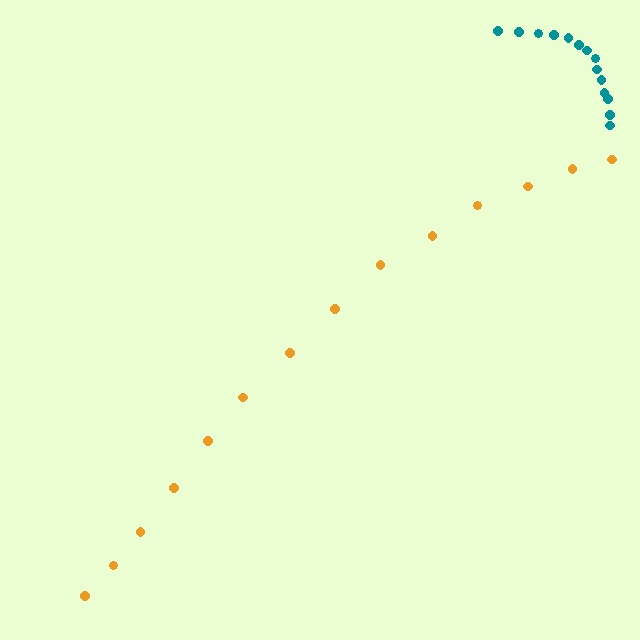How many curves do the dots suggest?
There are 2 distinct paths.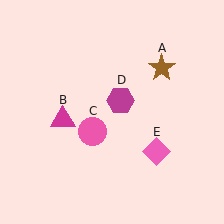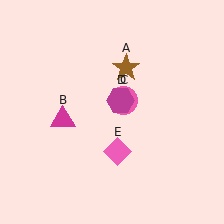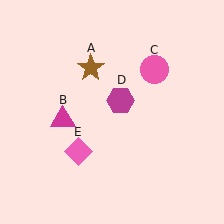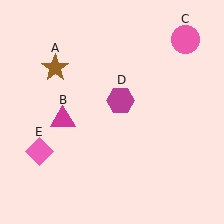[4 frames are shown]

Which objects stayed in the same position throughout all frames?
Magenta triangle (object B) and magenta hexagon (object D) remained stationary.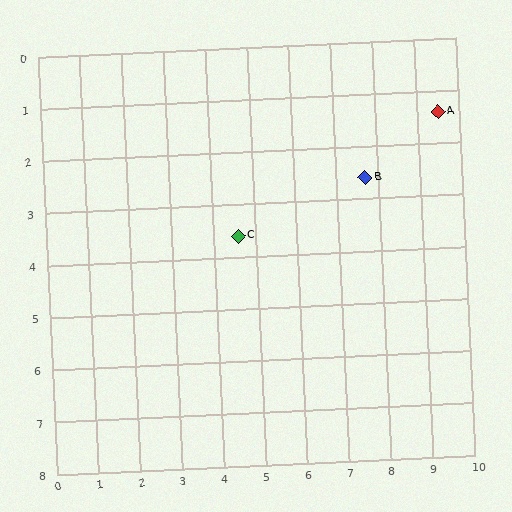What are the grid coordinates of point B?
Point B is at approximately (7.7, 2.6).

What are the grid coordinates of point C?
Point C is at approximately (4.6, 3.6).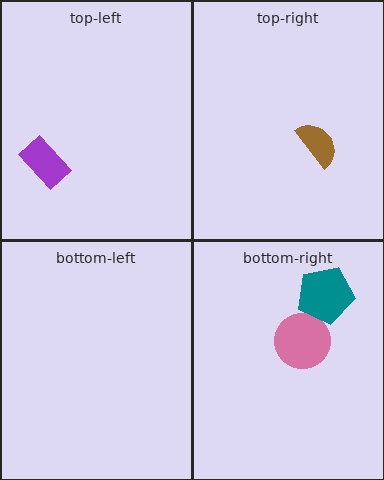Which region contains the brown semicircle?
The top-right region.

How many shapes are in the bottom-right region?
2.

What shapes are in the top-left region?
The purple rectangle.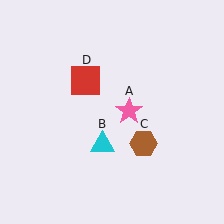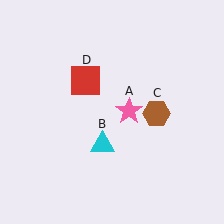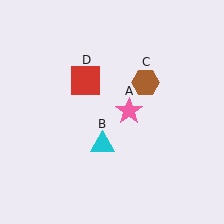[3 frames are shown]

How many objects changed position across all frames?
1 object changed position: brown hexagon (object C).